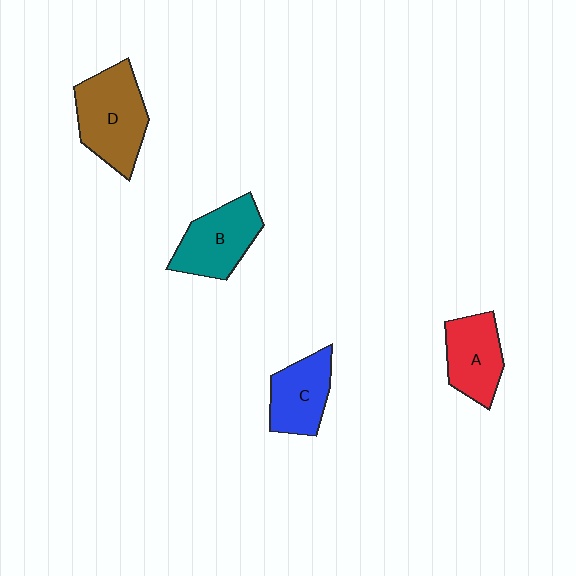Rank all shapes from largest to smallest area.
From largest to smallest: D (brown), B (teal), A (red), C (blue).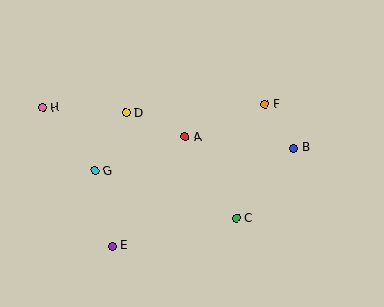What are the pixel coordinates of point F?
Point F is at (265, 105).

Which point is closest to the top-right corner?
Point F is closest to the top-right corner.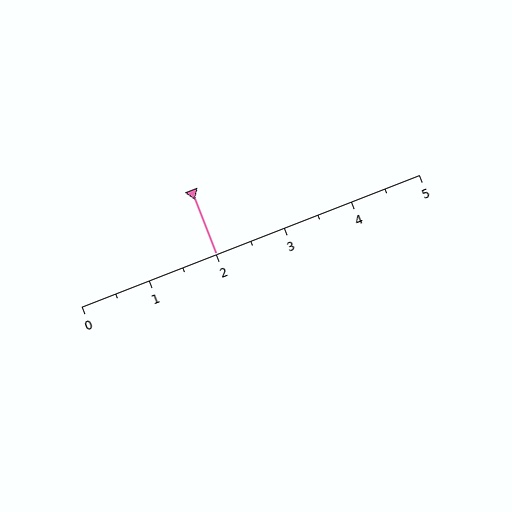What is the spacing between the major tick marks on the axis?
The major ticks are spaced 1 apart.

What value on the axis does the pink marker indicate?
The marker indicates approximately 2.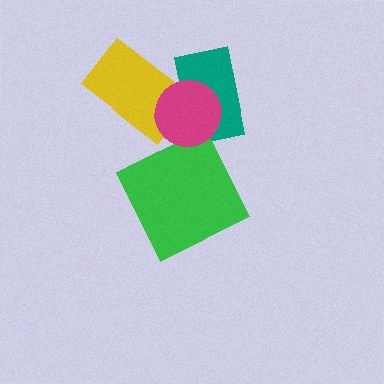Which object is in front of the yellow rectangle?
The magenta circle is in front of the yellow rectangle.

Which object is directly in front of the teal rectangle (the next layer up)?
The yellow rectangle is directly in front of the teal rectangle.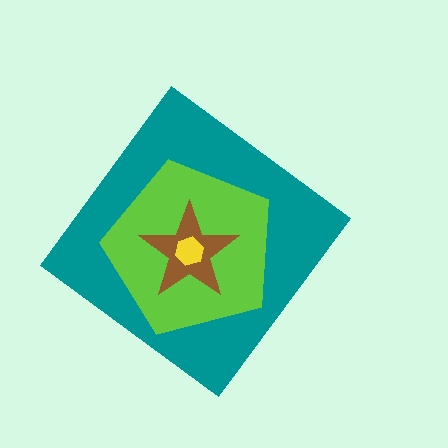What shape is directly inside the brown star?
The yellow hexagon.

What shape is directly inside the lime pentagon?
The brown star.